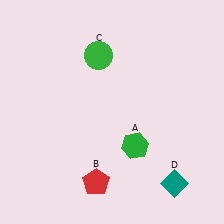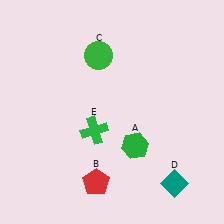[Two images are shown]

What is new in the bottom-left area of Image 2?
A green cross (E) was added in the bottom-left area of Image 2.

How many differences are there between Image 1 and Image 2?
There is 1 difference between the two images.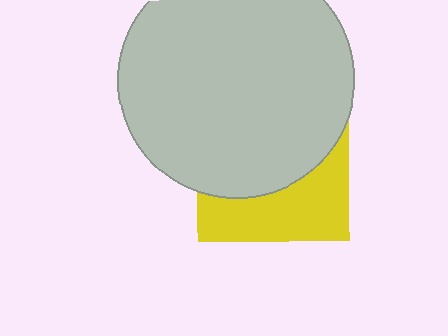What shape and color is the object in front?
The object in front is a light gray circle.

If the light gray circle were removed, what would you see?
You would see the complete yellow square.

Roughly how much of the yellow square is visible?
A small part of it is visible (roughly 39%).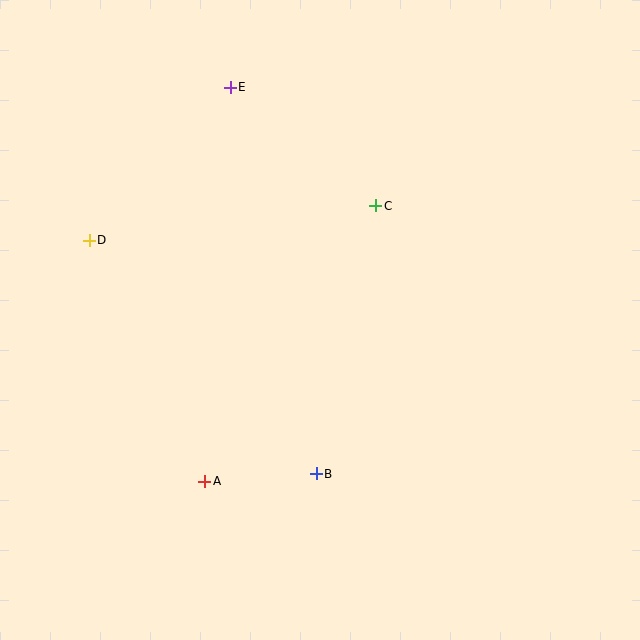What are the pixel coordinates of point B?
Point B is at (316, 474).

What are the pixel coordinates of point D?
Point D is at (89, 240).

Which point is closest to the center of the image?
Point C at (376, 206) is closest to the center.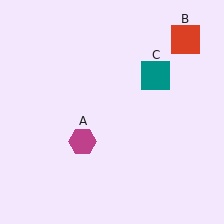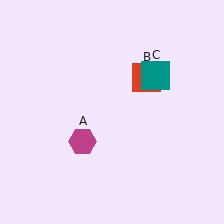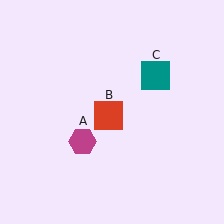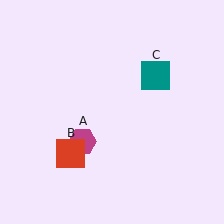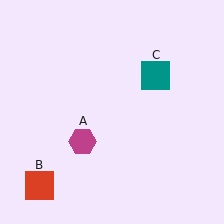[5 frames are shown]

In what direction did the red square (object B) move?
The red square (object B) moved down and to the left.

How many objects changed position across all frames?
1 object changed position: red square (object B).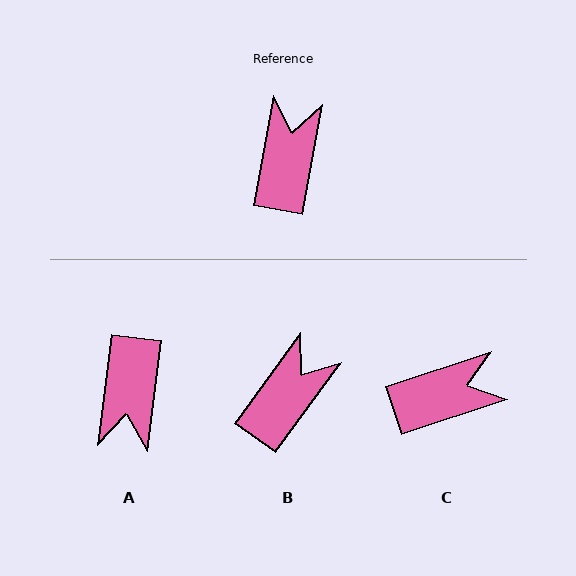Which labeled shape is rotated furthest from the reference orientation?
A, about 177 degrees away.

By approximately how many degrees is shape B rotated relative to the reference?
Approximately 26 degrees clockwise.